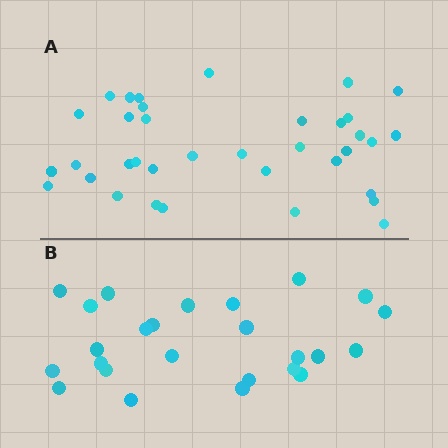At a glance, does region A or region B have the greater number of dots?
Region A (the top region) has more dots.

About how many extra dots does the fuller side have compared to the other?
Region A has roughly 12 or so more dots than region B.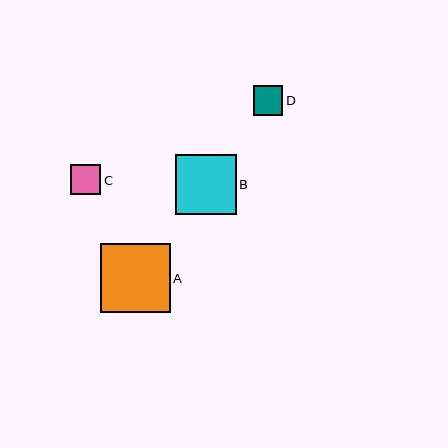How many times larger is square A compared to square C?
Square A is approximately 2.3 times the size of square C.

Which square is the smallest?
Square D is the smallest with a size of approximately 29 pixels.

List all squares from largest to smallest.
From largest to smallest: A, B, C, D.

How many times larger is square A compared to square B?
Square A is approximately 1.2 times the size of square B.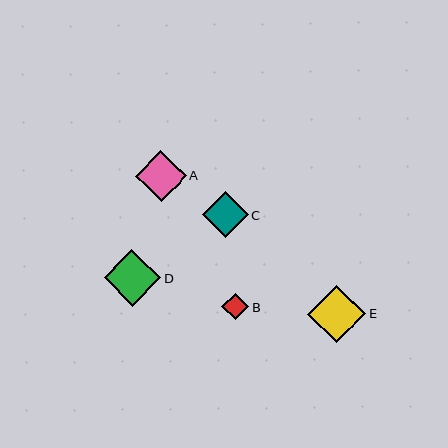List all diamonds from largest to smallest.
From largest to smallest: E, D, A, C, B.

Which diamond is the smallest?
Diamond B is the smallest with a size of approximately 27 pixels.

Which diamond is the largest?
Diamond E is the largest with a size of approximately 58 pixels.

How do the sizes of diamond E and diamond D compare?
Diamond E and diamond D are approximately the same size.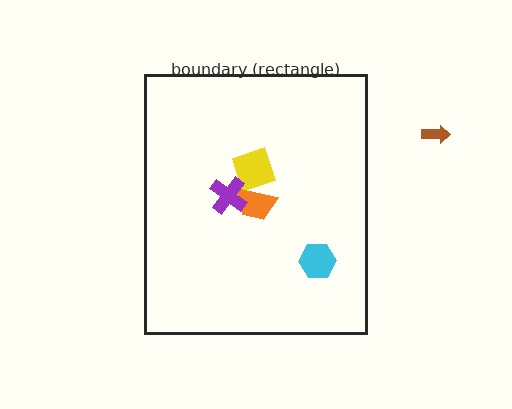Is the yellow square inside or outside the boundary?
Inside.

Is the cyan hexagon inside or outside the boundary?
Inside.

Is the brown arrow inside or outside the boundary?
Outside.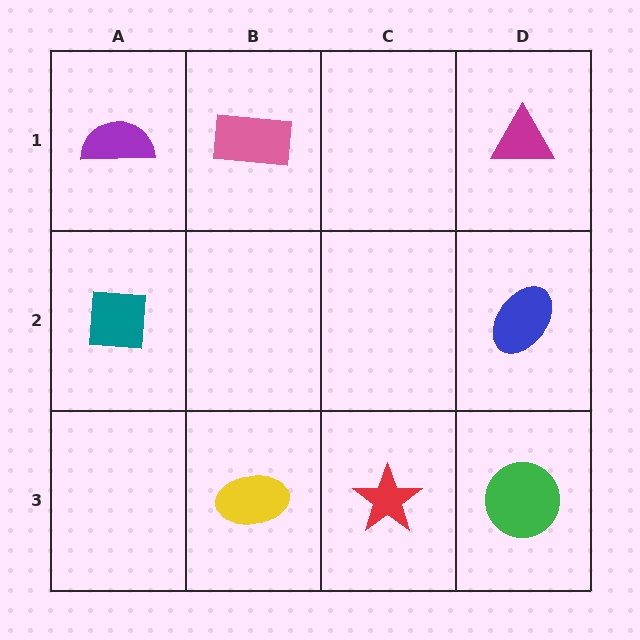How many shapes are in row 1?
3 shapes.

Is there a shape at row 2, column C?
No, that cell is empty.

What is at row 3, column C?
A red star.